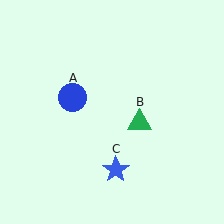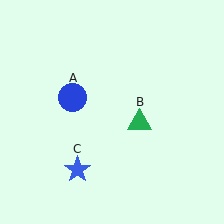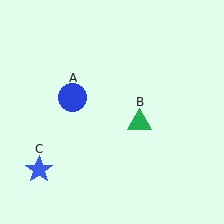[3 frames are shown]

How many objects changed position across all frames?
1 object changed position: blue star (object C).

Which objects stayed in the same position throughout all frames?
Blue circle (object A) and green triangle (object B) remained stationary.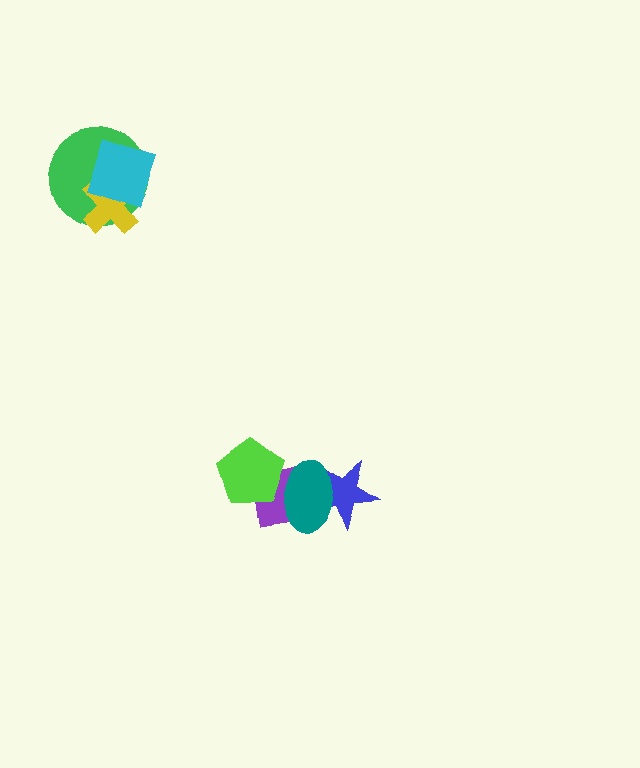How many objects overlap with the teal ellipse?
3 objects overlap with the teal ellipse.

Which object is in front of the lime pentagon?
The teal ellipse is in front of the lime pentagon.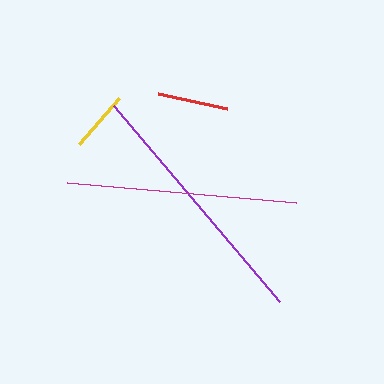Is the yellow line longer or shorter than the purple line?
The purple line is longer than the yellow line.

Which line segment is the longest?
The purple line is the longest at approximately 256 pixels.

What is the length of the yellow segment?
The yellow segment is approximately 61 pixels long.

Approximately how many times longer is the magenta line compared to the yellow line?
The magenta line is approximately 3.7 times the length of the yellow line.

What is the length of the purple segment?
The purple segment is approximately 256 pixels long.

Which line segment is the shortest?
The yellow line is the shortest at approximately 61 pixels.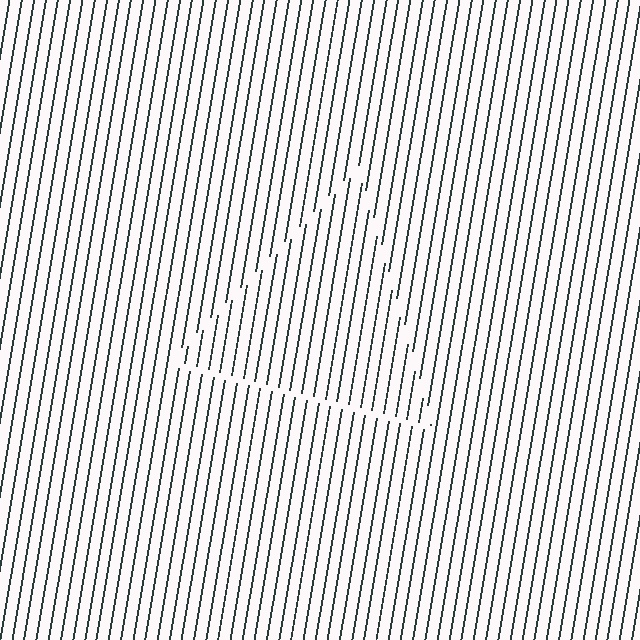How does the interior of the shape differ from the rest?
The interior of the shape contains the same grating, shifted by half a period — the contour is defined by the phase discontinuity where line-ends from the inner and outer gratings abut.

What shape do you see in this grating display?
An illusory triangle. The interior of the shape contains the same grating, shifted by half a period — the contour is defined by the phase discontinuity where line-ends from the inner and outer gratings abut.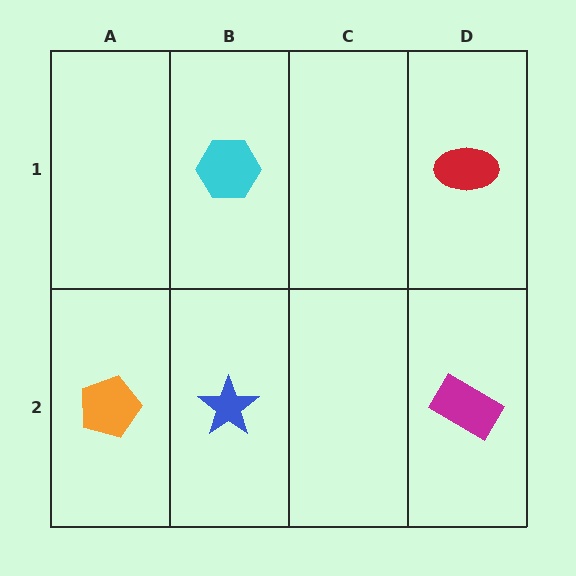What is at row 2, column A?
An orange pentagon.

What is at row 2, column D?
A magenta rectangle.